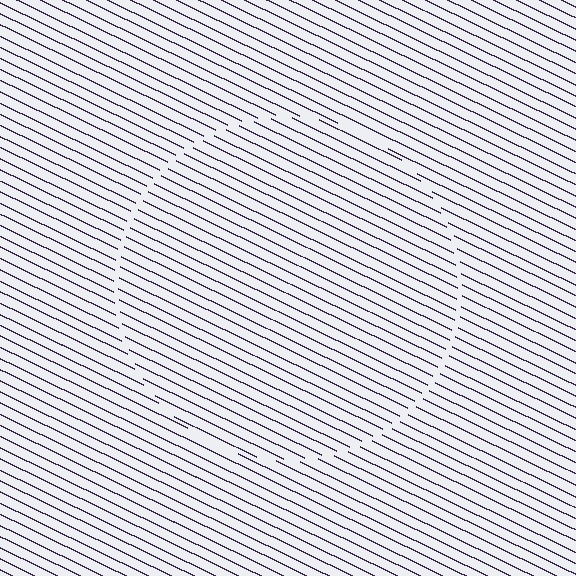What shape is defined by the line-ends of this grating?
An illusory circle. The interior of the shape contains the same grating, shifted by half a period — the contour is defined by the phase discontinuity where line-ends from the inner and outer gratings abut.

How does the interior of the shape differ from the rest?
The interior of the shape contains the same grating, shifted by half a period — the contour is defined by the phase discontinuity where line-ends from the inner and outer gratings abut.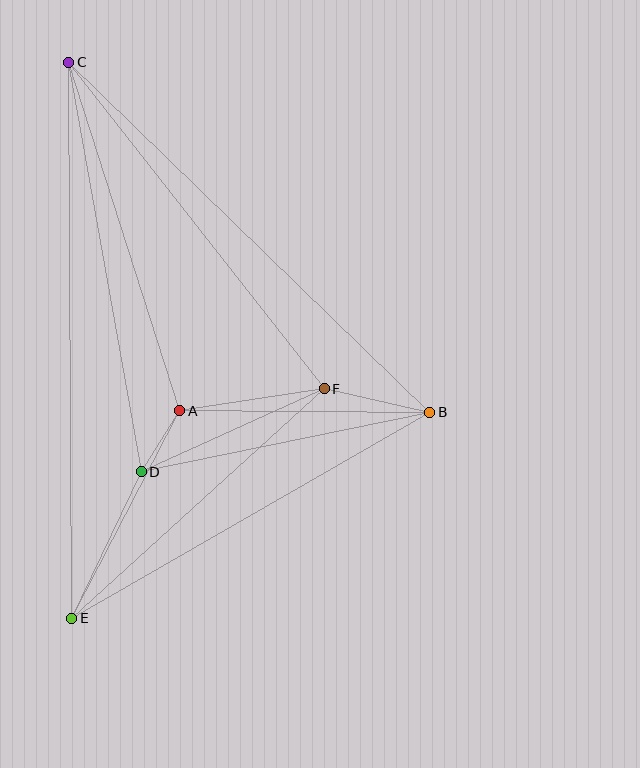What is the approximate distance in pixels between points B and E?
The distance between B and E is approximately 413 pixels.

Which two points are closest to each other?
Points A and D are closest to each other.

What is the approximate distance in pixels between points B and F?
The distance between B and F is approximately 108 pixels.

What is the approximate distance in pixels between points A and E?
The distance between A and E is approximately 234 pixels.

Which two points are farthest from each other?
Points C and E are farthest from each other.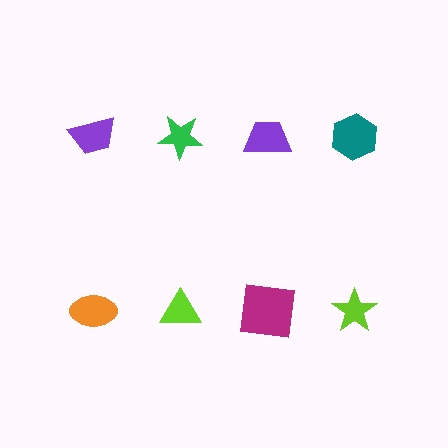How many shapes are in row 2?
4 shapes.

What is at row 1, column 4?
A teal hexagon.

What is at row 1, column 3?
A purple trapezoid.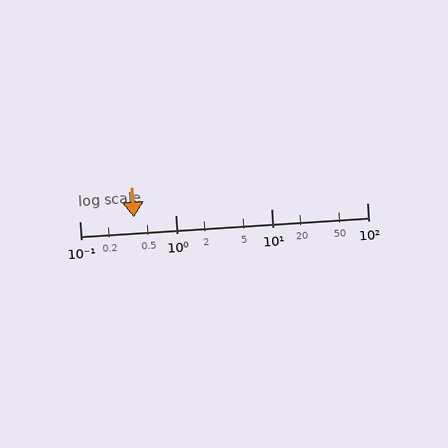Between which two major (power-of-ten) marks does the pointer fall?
The pointer is between 0.1 and 1.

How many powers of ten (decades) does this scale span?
The scale spans 3 decades, from 0.1 to 100.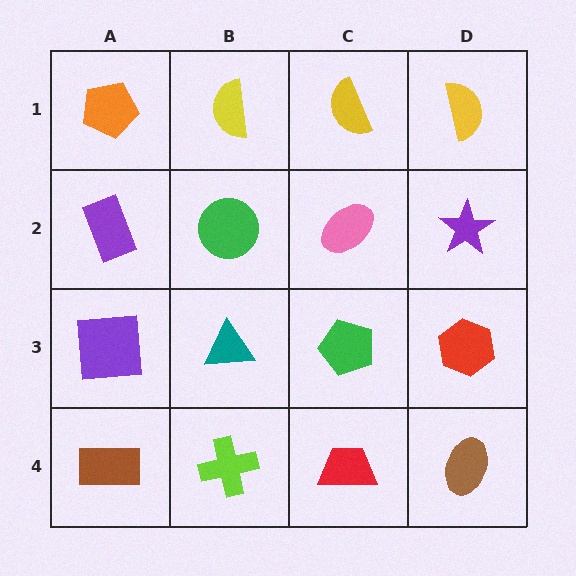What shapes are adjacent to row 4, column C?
A green pentagon (row 3, column C), a lime cross (row 4, column B), a brown ellipse (row 4, column D).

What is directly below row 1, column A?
A purple rectangle.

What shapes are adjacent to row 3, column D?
A purple star (row 2, column D), a brown ellipse (row 4, column D), a green pentagon (row 3, column C).